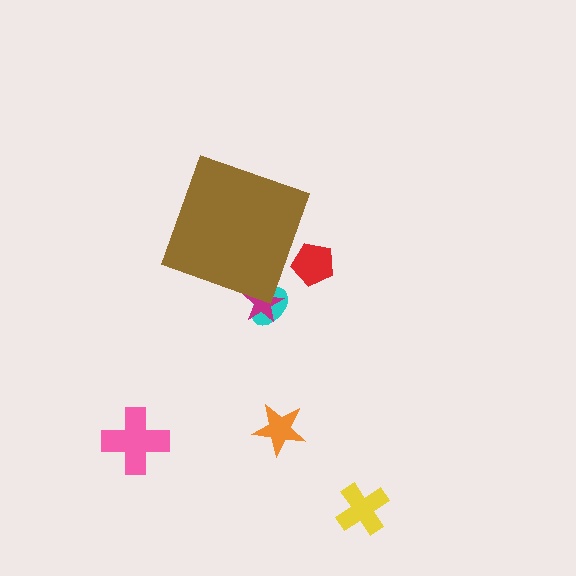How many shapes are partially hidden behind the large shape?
3 shapes are partially hidden.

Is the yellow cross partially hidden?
No, the yellow cross is fully visible.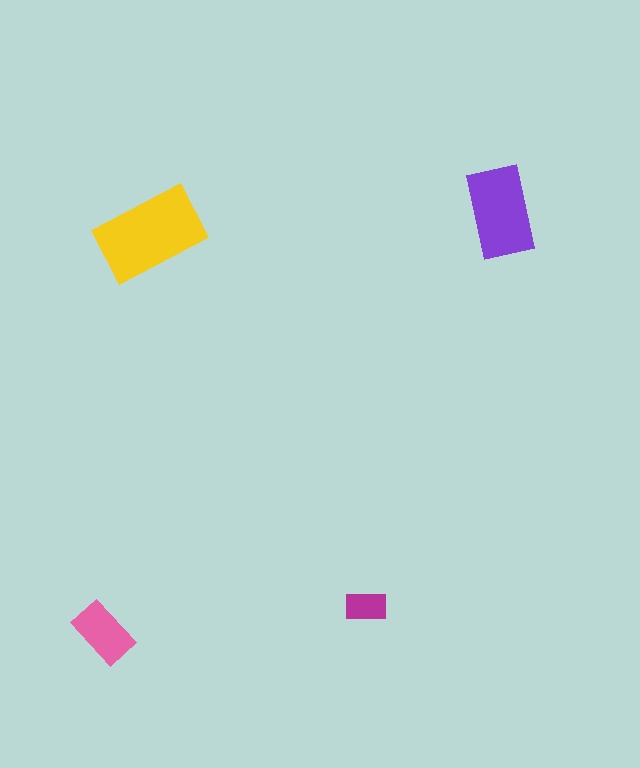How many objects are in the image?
There are 4 objects in the image.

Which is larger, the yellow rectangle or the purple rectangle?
The yellow one.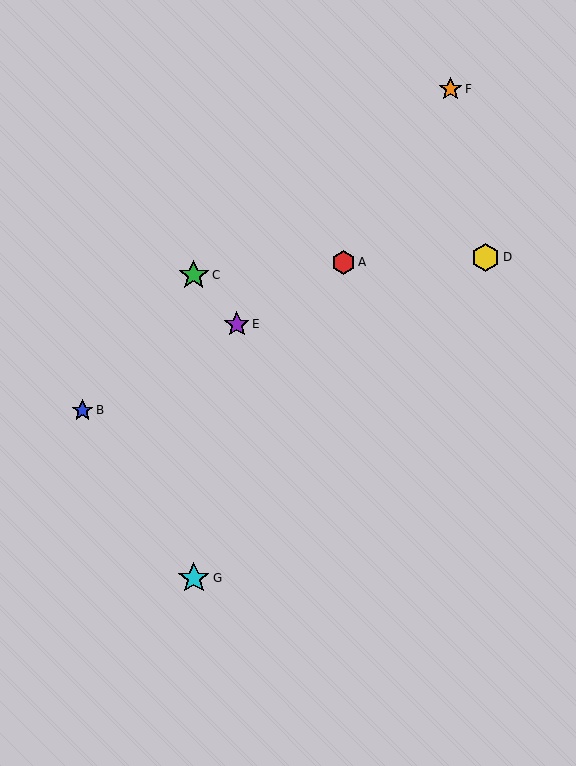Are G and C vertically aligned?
Yes, both are at x≈194.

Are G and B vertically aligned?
No, G is at x≈194 and B is at x≈83.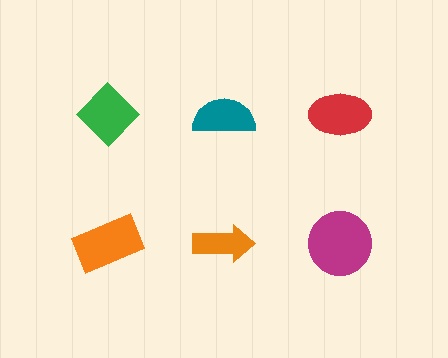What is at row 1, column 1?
A green diamond.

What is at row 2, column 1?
An orange rectangle.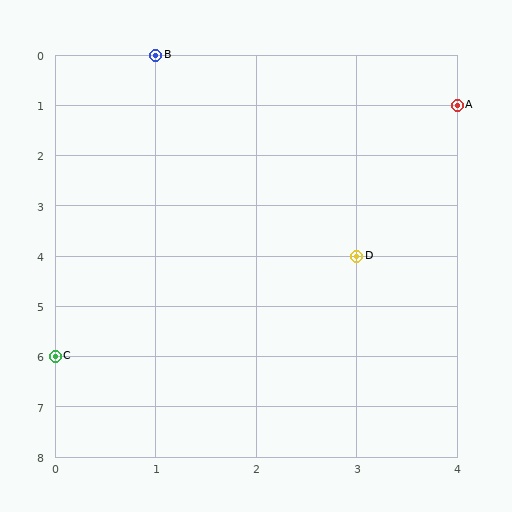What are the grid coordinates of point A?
Point A is at grid coordinates (4, 1).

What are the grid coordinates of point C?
Point C is at grid coordinates (0, 6).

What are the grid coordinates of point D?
Point D is at grid coordinates (3, 4).